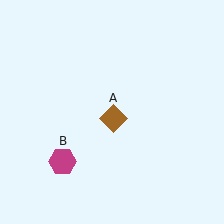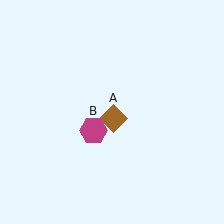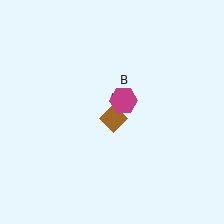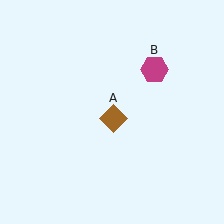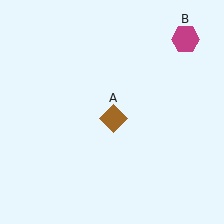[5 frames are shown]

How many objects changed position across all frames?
1 object changed position: magenta hexagon (object B).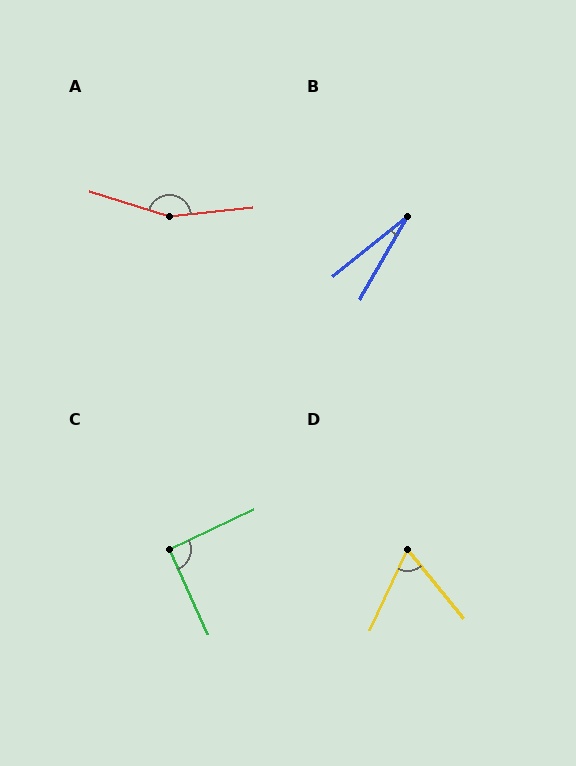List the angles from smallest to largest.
B (21°), D (64°), C (91°), A (157°).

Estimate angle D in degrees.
Approximately 64 degrees.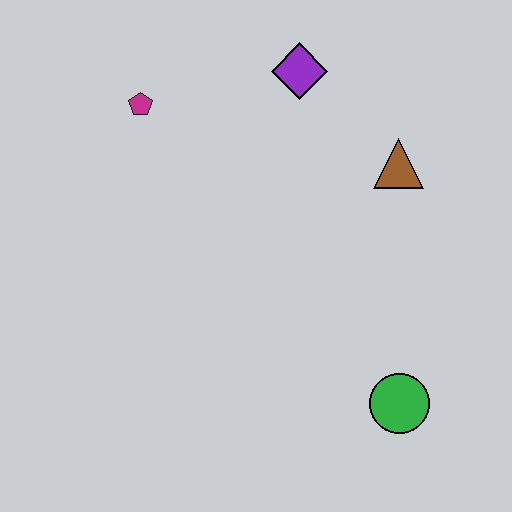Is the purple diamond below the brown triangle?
No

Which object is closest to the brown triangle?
The purple diamond is closest to the brown triangle.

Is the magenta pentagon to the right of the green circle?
No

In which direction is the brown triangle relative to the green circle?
The brown triangle is above the green circle.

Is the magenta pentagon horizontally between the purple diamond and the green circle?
No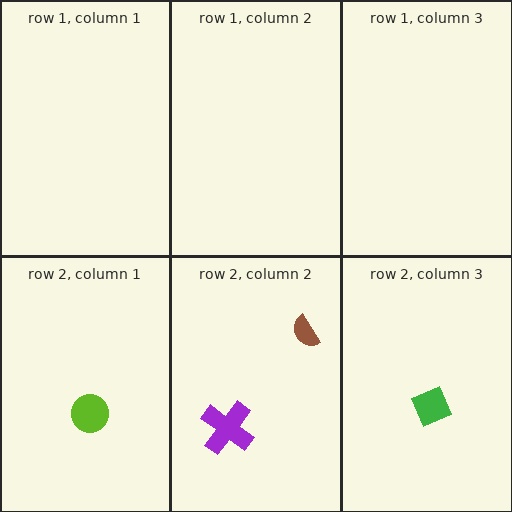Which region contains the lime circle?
The row 2, column 1 region.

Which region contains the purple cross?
The row 2, column 2 region.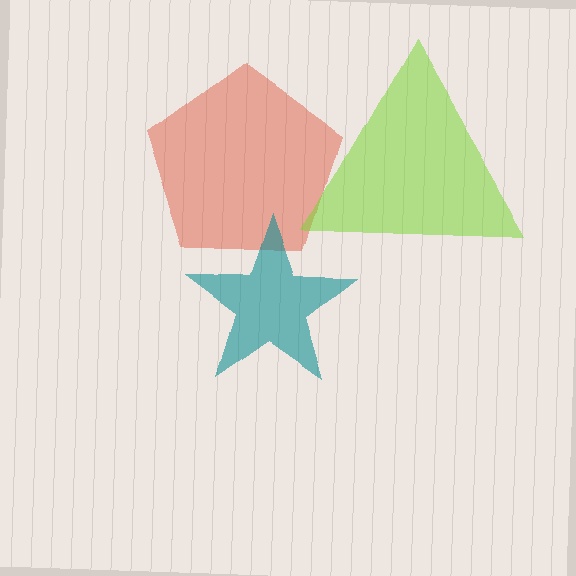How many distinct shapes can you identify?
There are 3 distinct shapes: a red pentagon, a lime triangle, a teal star.